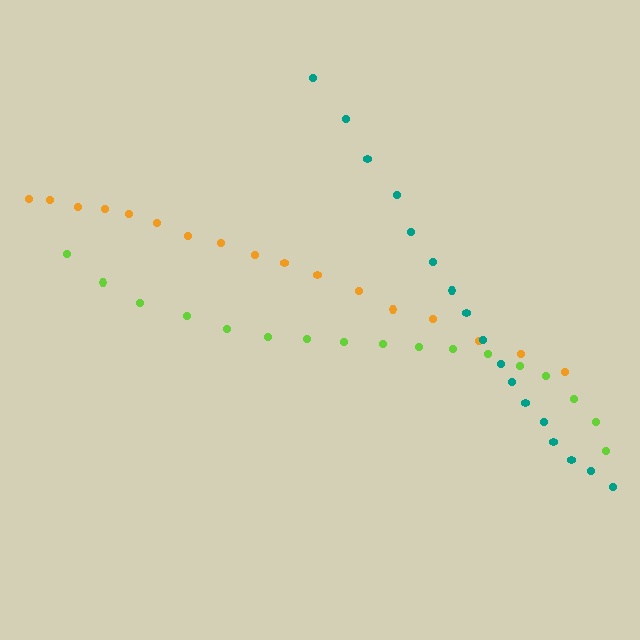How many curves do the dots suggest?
There are 3 distinct paths.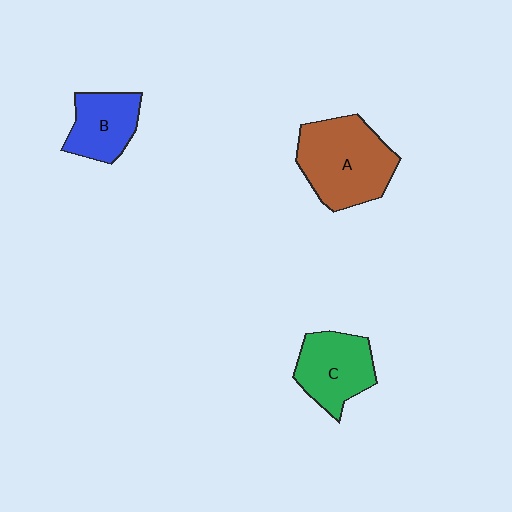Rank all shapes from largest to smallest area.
From largest to smallest: A (brown), C (green), B (blue).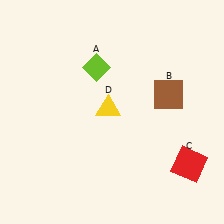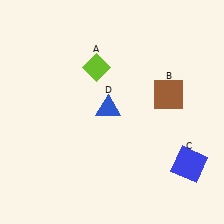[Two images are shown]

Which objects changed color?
C changed from red to blue. D changed from yellow to blue.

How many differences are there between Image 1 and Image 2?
There are 2 differences between the two images.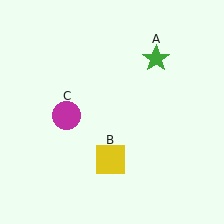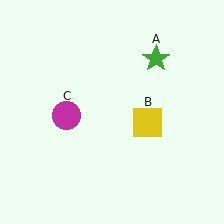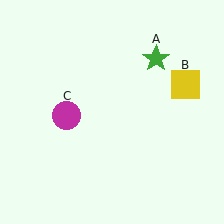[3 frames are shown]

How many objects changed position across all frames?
1 object changed position: yellow square (object B).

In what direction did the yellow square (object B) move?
The yellow square (object B) moved up and to the right.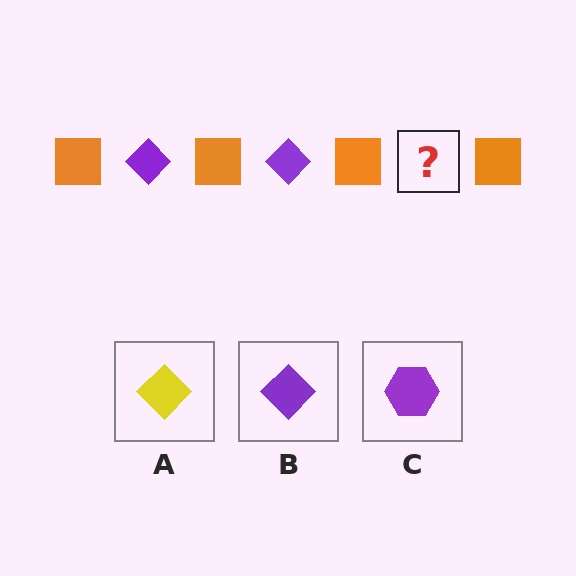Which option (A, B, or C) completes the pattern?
B.